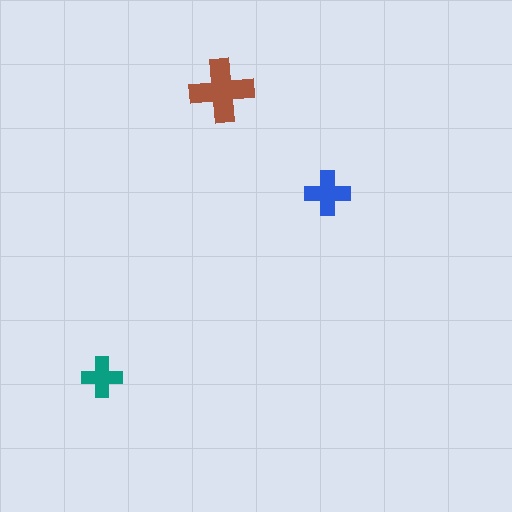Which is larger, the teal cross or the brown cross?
The brown one.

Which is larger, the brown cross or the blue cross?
The brown one.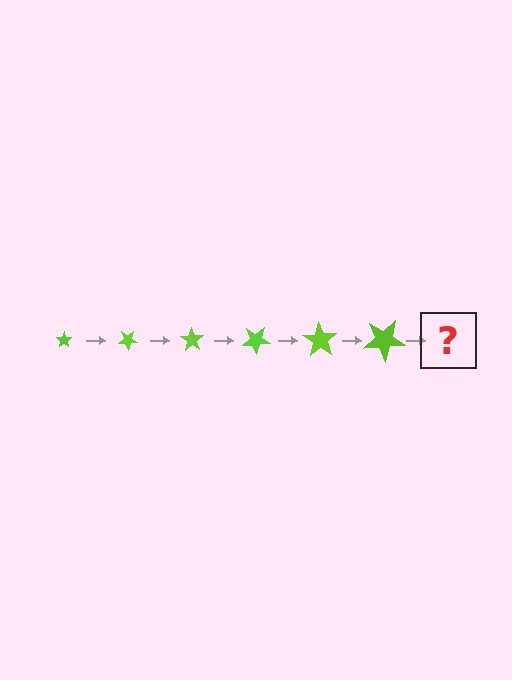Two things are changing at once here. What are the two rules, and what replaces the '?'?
The two rules are that the star grows larger each step and it rotates 35 degrees each step. The '?' should be a star, larger than the previous one and rotated 210 degrees from the start.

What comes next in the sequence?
The next element should be a star, larger than the previous one and rotated 210 degrees from the start.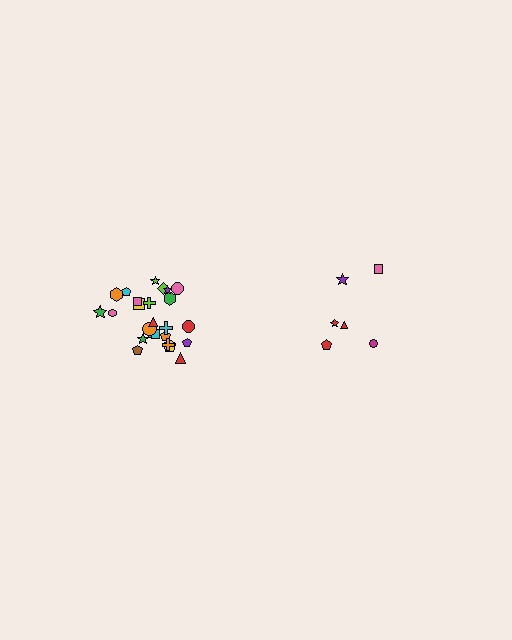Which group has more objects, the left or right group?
The left group.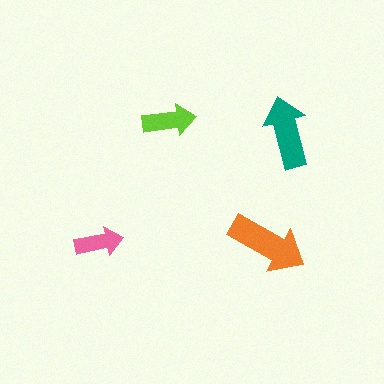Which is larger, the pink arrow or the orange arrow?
The orange one.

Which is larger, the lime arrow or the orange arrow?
The orange one.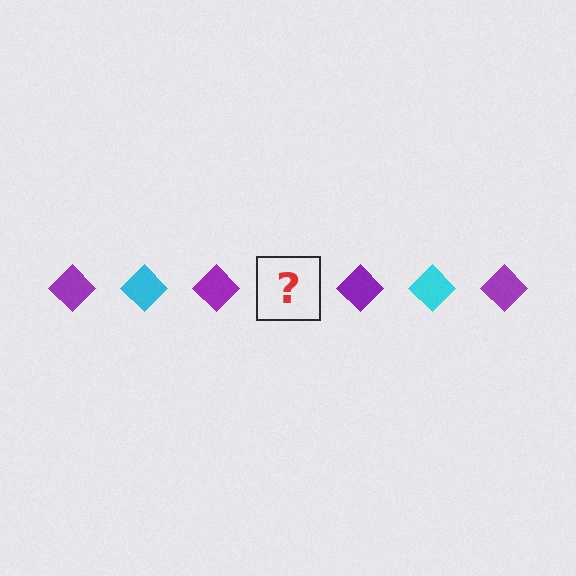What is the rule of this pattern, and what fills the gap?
The rule is that the pattern cycles through purple, cyan diamonds. The gap should be filled with a cyan diamond.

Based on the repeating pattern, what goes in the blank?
The blank should be a cyan diamond.